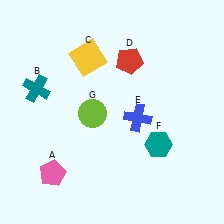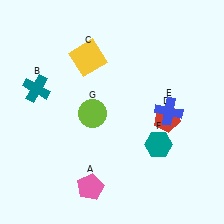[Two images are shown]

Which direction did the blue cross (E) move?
The blue cross (E) moved right.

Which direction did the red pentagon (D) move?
The red pentagon (D) moved down.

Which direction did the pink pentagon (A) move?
The pink pentagon (A) moved right.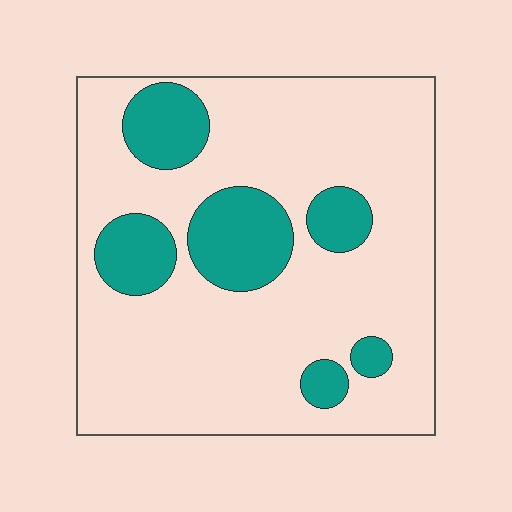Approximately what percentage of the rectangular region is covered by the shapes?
Approximately 20%.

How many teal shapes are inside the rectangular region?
6.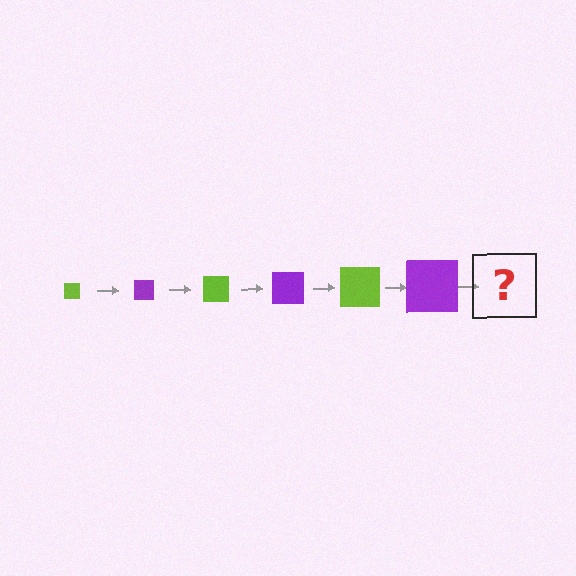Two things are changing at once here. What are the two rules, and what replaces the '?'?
The two rules are that the square grows larger each step and the color cycles through lime and purple. The '?' should be a lime square, larger than the previous one.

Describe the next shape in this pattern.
It should be a lime square, larger than the previous one.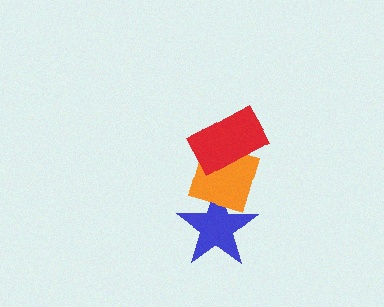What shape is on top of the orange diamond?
The red rectangle is on top of the orange diamond.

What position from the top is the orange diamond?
The orange diamond is 2nd from the top.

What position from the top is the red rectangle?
The red rectangle is 1st from the top.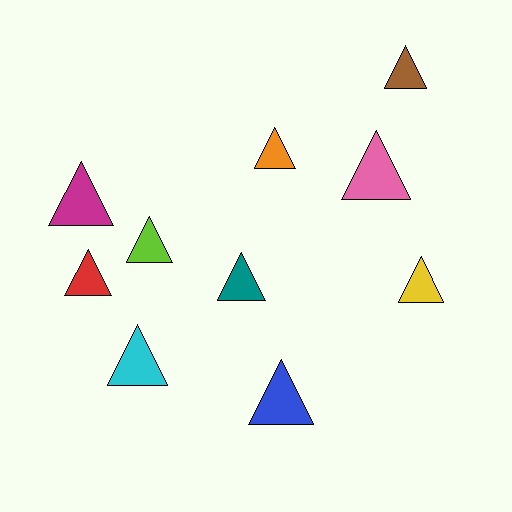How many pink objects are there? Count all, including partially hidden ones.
There is 1 pink object.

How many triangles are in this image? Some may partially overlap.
There are 10 triangles.